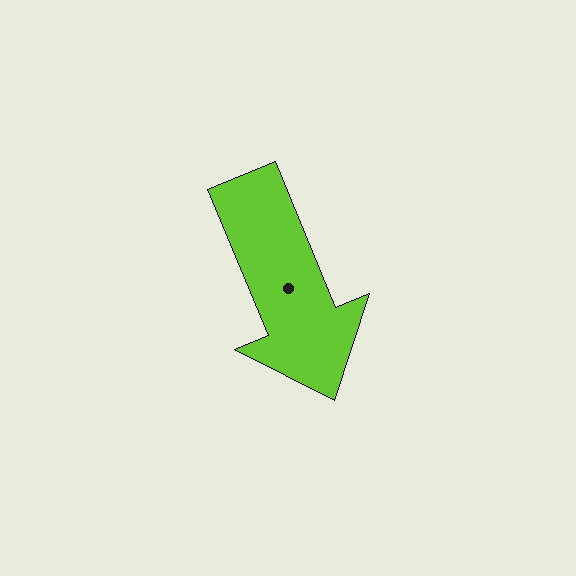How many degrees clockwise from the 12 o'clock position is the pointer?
Approximately 158 degrees.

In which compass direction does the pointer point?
South.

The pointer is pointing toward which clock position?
Roughly 5 o'clock.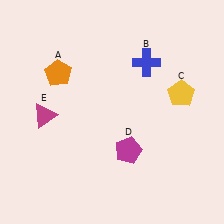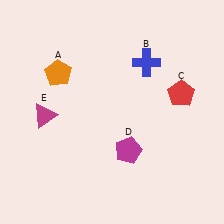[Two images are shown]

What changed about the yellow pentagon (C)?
In Image 1, C is yellow. In Image 2, it changed to red.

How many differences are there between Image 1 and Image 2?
There is 1 difference between the two images.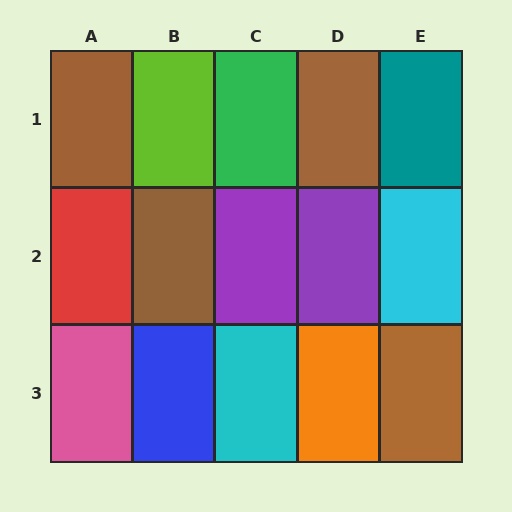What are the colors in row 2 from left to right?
Red, brown, purple, purple, cyan.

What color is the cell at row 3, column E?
Brown.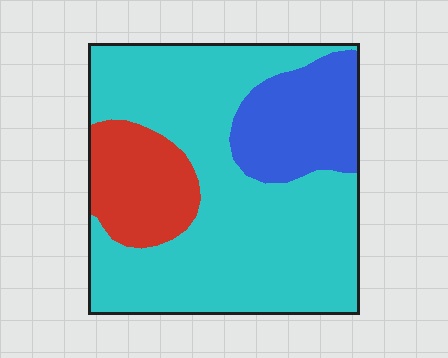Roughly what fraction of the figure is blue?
Blue takes up about one sixth (1/6) of the figure.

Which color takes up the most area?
Cyan, at roughly 65%.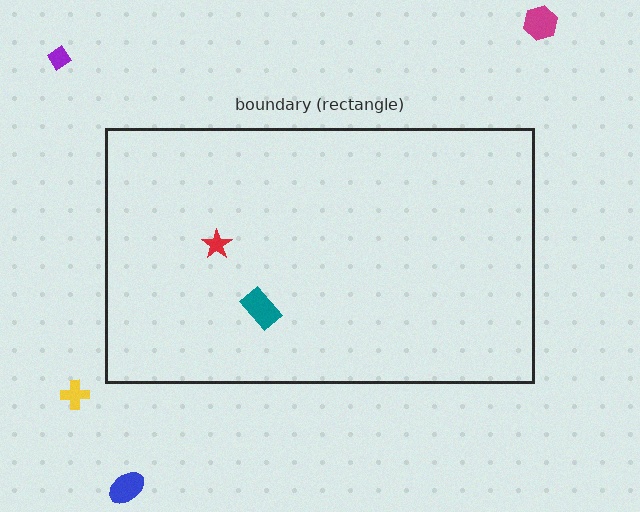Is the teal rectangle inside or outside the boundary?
Inside.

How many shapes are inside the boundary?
2 inside, 4 outside.